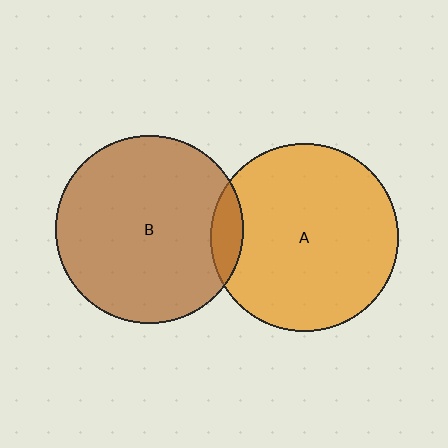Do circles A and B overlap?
Yes.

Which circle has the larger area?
Circle B (brown).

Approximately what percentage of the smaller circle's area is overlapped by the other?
Approximately 10%.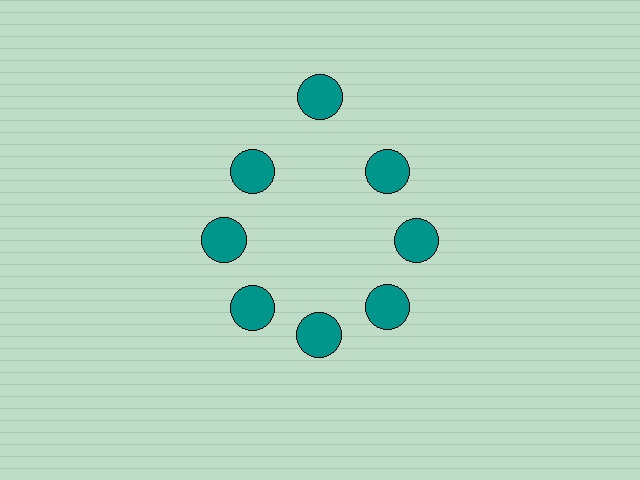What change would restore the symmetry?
The symmetry would be restored by moving it inward, back onto the ring so that all 8 circles sit at equal angles and equal distance from the center.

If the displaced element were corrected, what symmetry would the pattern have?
It would have 8-fold rotational symmetry — the pattern would map onto itself every 45 degrees.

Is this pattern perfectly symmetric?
No. The 8 teal circles are arranged in a ring, but one element near the 12 o'clock position is pushed outward from the center, breaking the 8-fold rotational symmetry.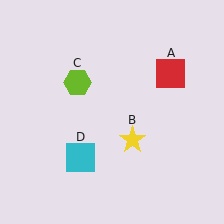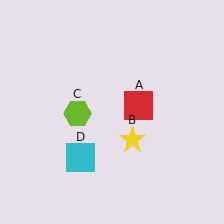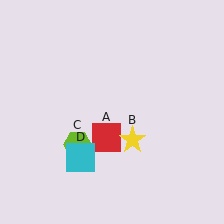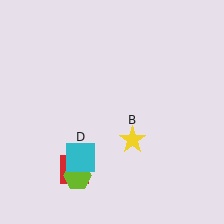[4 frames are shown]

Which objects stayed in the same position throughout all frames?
Yellow star (object B) and cyan square (object D) remained stationary.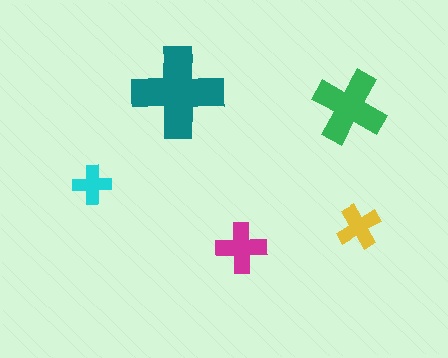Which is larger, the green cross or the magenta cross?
The green one.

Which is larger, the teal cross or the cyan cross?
The teal one.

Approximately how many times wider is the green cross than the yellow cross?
About 1.5 times wider.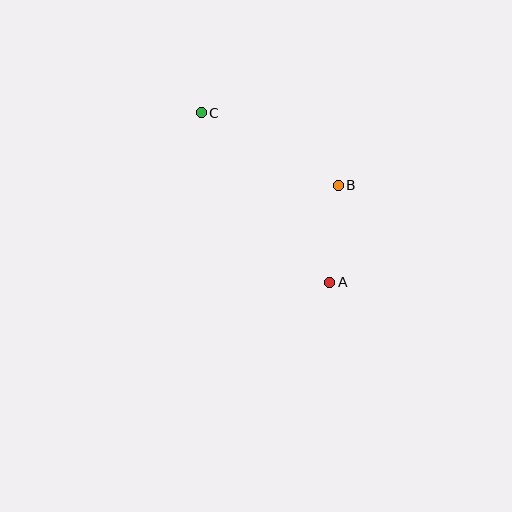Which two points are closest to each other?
Points A and B are closest to each other.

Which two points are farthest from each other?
Points A and C are farthest from each other.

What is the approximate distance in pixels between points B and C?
The distance between B and C is approximately 155 pixels.